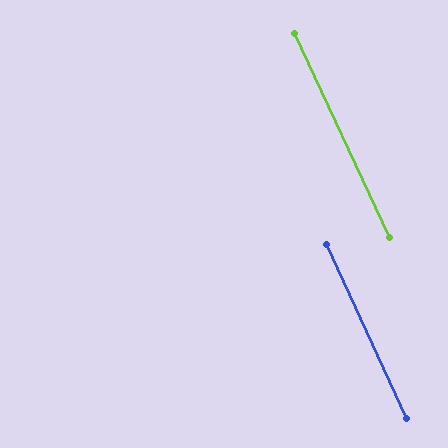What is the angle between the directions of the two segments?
Approximately 0 degrees.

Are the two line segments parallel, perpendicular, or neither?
Parallel — their directions differ by only 0.3°.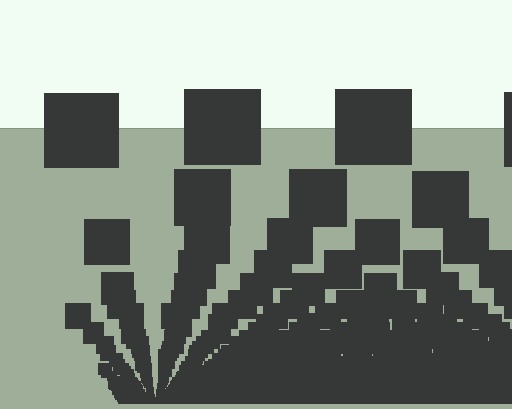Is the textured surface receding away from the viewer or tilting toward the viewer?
The surface appears to tilt toward the viewer. Texture elements get larger and sparser toward the top.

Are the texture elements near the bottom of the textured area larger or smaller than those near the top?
Smaller. The gradient is inverted — elements near the bottom are smaller and denser.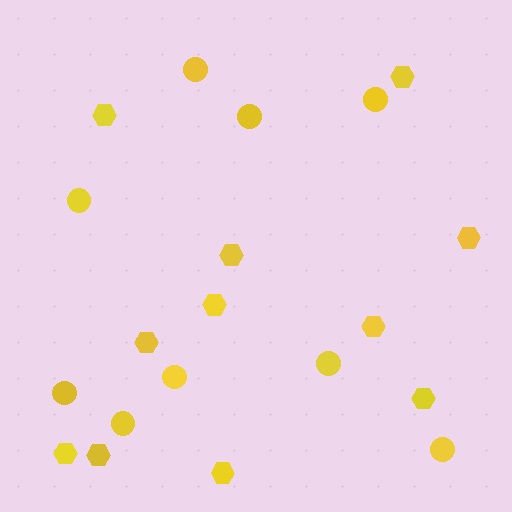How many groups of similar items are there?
There are 2 groups: one group of hexagons (11) and one group of circles (9).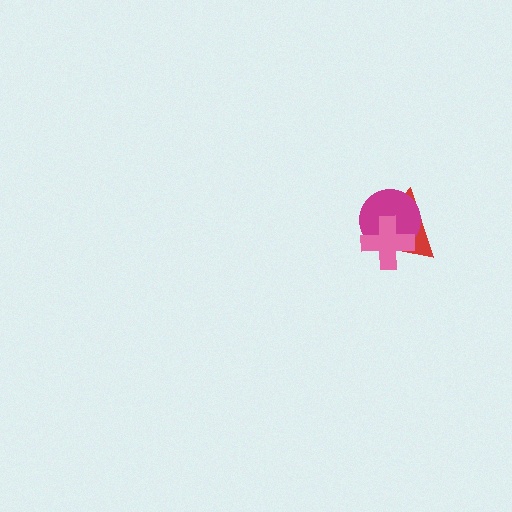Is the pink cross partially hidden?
No, no other shape covers it.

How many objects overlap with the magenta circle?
2 objects overlap with the magenta circle.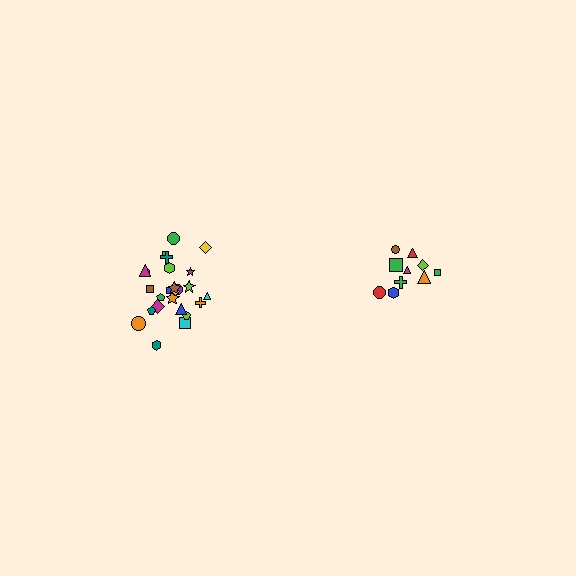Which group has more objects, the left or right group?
The left group.